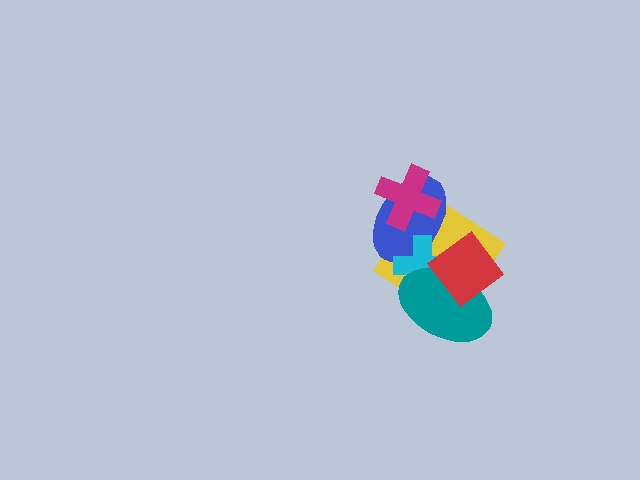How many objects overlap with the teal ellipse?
3 objects overlap with the teal ellipse.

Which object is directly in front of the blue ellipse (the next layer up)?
The cyan cross is directly in front of the blue ellipse.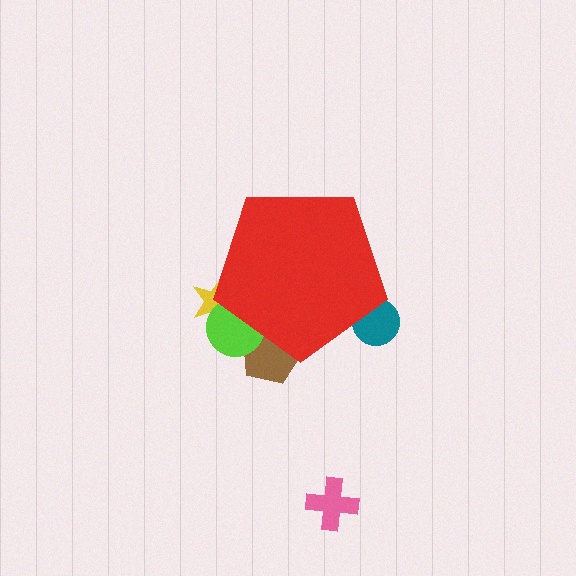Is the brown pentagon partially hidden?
Yes, the brown pentagon is partially hidden behind the red pentagon.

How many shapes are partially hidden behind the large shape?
4 shapes are partially hidden.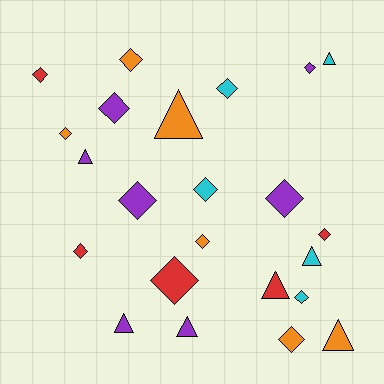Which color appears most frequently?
Purple, with 7 objects.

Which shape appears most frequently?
Diamond, with 15 objects.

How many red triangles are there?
There is 1 red triangle.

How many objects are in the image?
There are 23 objects.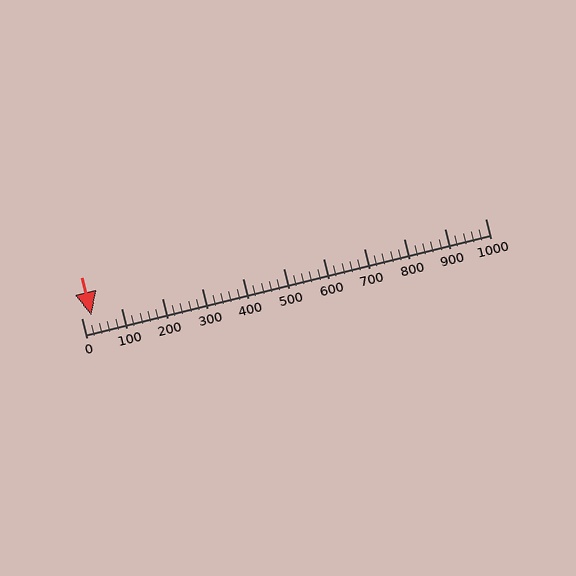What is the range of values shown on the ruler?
The ruler shows values from 0 to 1000.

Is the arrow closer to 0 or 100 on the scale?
The arrow is closer to 0.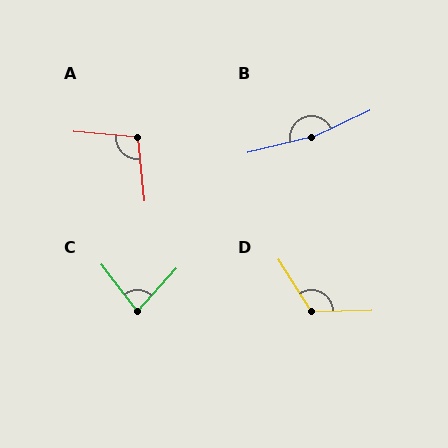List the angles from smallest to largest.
C (79°), A (101°), D (121°), B (168°).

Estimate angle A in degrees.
Approximately 101 degrees.